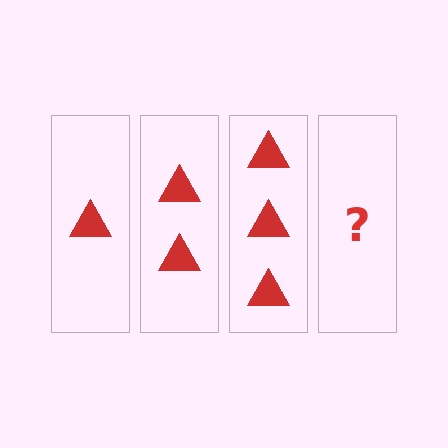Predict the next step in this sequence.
The next step is 4 triangles.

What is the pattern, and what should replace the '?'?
The pattern is that each step adds one more triangle. The '?' should be 4 triangles.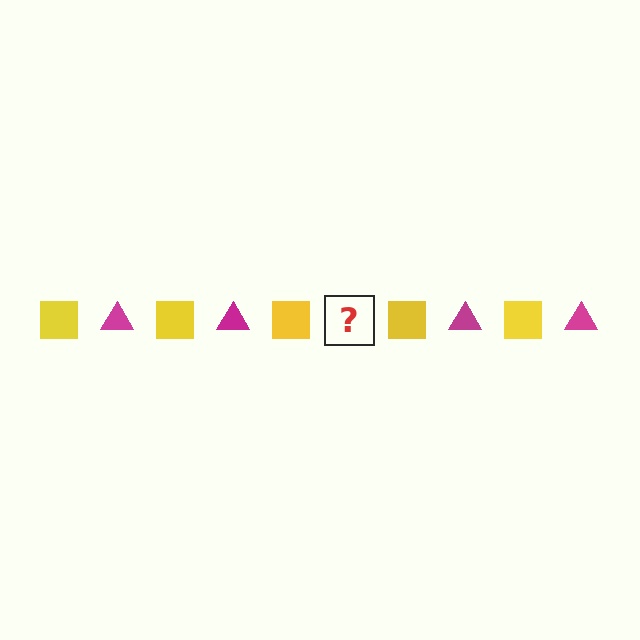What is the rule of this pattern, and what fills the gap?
The rule is that the pattern alternates between yellow square and magenta triangle. The gap should be filled with a magenta triangle.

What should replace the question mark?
The question mark should be replaced with a magenta triangle.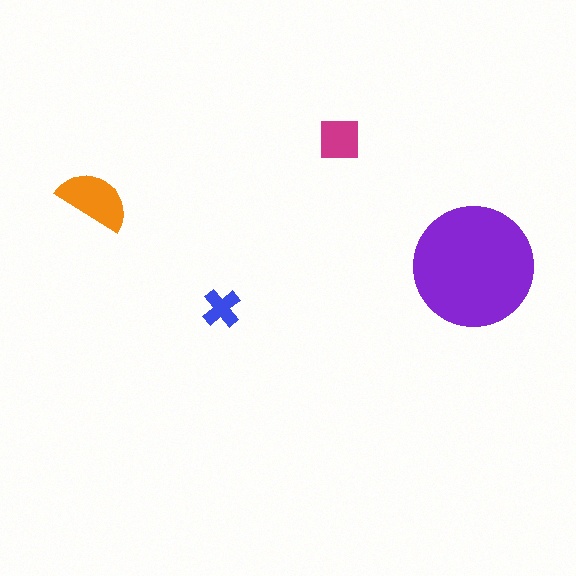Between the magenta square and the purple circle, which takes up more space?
The purple circle.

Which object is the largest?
The purple circle.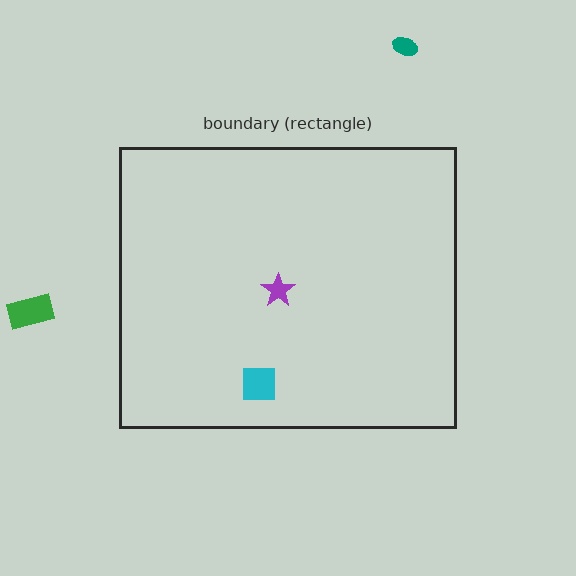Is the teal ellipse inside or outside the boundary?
Outside.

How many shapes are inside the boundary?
2 inside, 2 outside.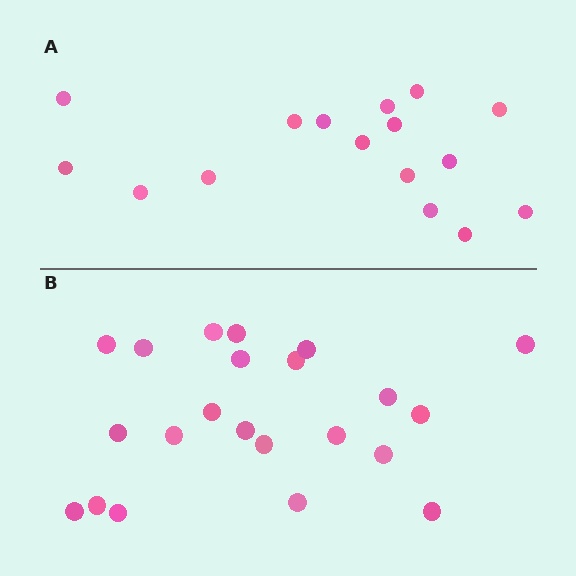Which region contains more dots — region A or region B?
Region B (the bottom region) has more dots.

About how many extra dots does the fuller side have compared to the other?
Region B has about 6 more dots than region A.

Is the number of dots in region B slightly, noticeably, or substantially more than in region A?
Region B has noticeably more, but not dramatically so. The ratio is roughly 1.4 to 1.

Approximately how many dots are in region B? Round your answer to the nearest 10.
About 20 dots. (The exact count is 22, which rounds to 20.)